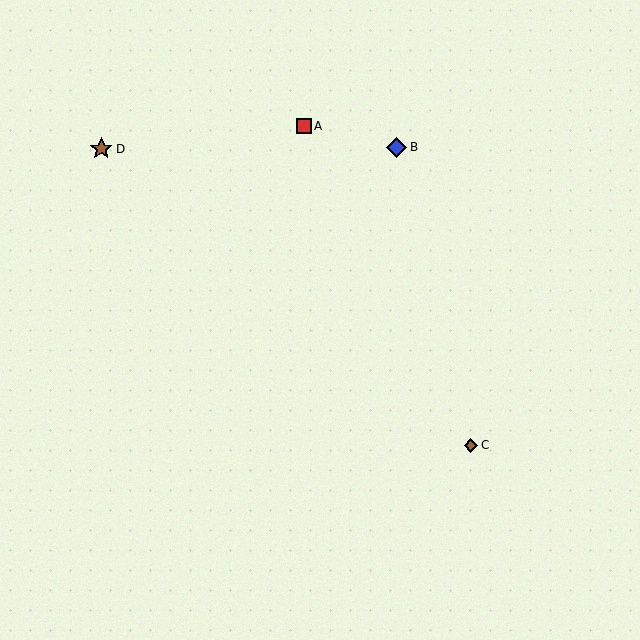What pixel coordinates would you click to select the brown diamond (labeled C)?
Click at (471, 445) to select the brown diamond C.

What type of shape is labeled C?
Shape C is a brown diamond.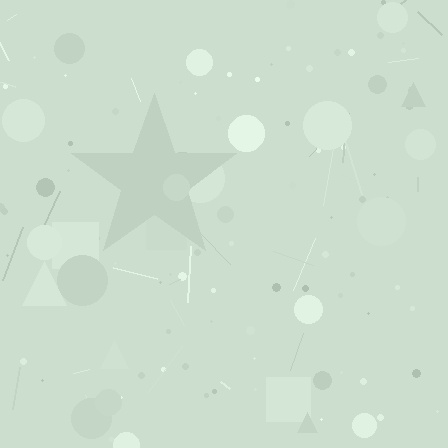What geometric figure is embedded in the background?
A star is embedded in the background.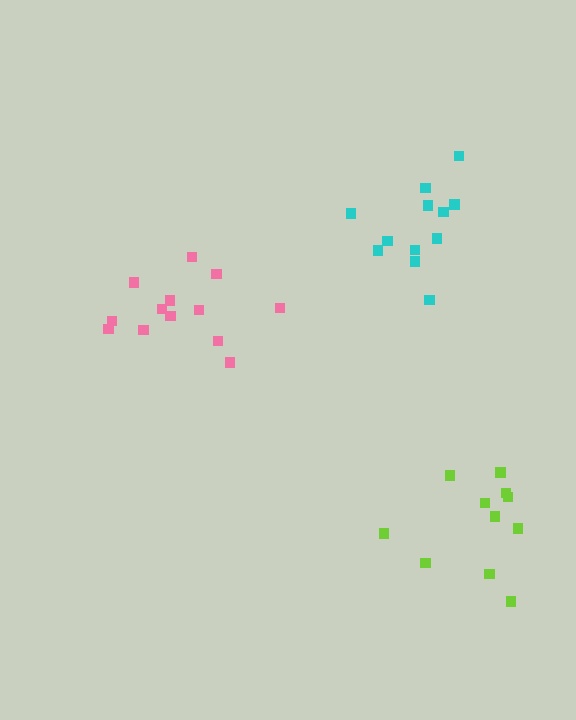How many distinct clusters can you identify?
There are 3 distinct clusters.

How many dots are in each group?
Group 1: 11 dots, Group 2: 13 dots, Group 3: 12 dots (36 total).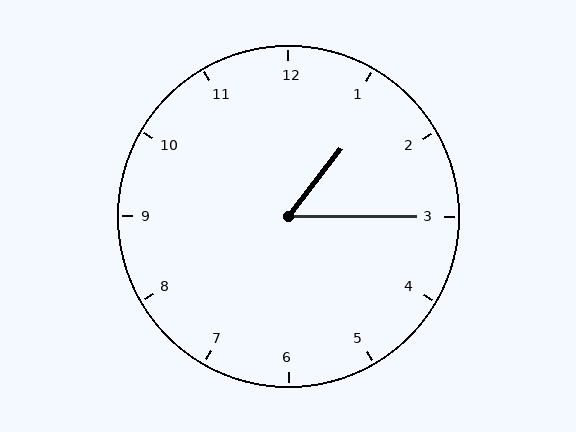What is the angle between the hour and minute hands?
Approximately 52 degrees.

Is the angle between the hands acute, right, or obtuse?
It is acute.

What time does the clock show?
1:15.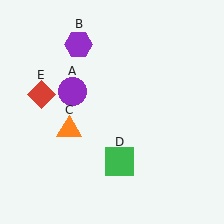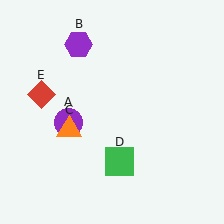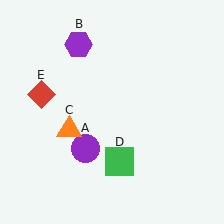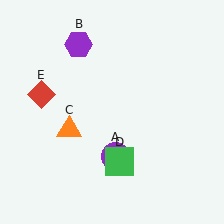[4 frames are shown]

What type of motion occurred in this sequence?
The purple circle (object A) rotated counterclockwise around the center of the scene.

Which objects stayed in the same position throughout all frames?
Purple hexagon (object B) and orange triangle (object C) and green square (object D) and red diamond (object E) remained stationary.